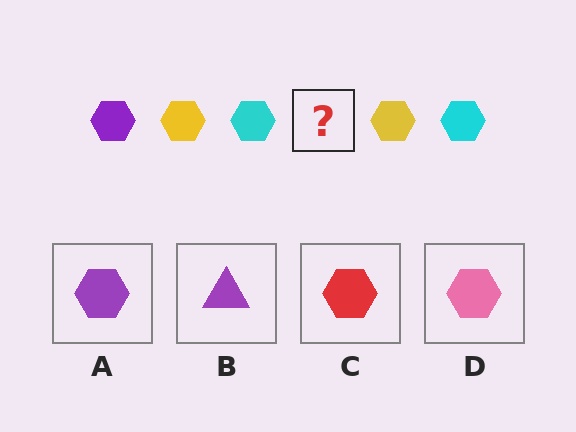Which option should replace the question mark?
Option A.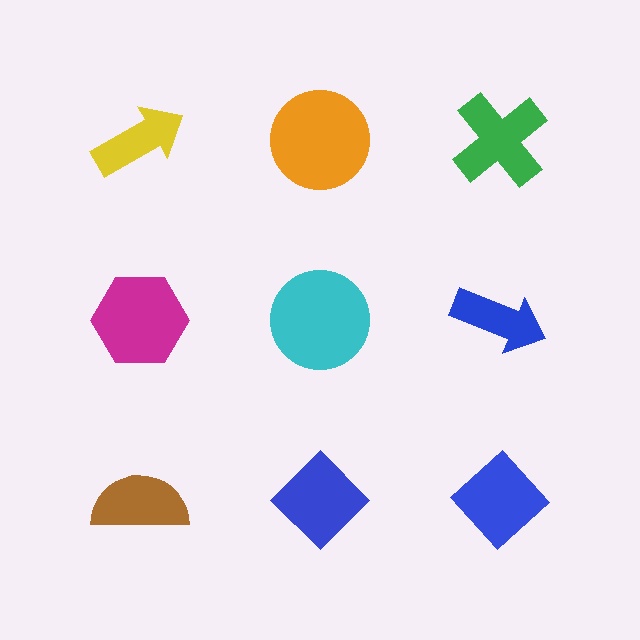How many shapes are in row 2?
3 shapes.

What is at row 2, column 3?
A blue arrow.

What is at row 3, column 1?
A brown semicircle.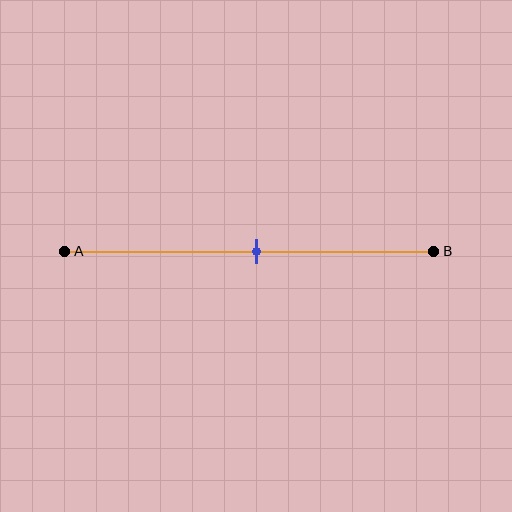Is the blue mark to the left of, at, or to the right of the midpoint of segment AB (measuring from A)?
The blue mark is approximately at the midpoint of segment AB.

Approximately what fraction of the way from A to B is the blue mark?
The blue mark is approximately 50% of the way from A to B.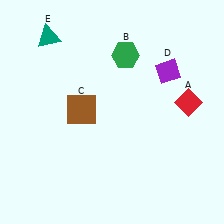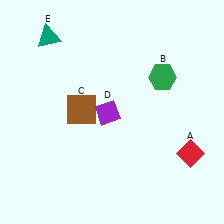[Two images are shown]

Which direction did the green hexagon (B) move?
The green hexagon (B) moved right.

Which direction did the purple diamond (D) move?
The purple diamond (D) moved left.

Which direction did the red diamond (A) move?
The red diamond (A) moved down.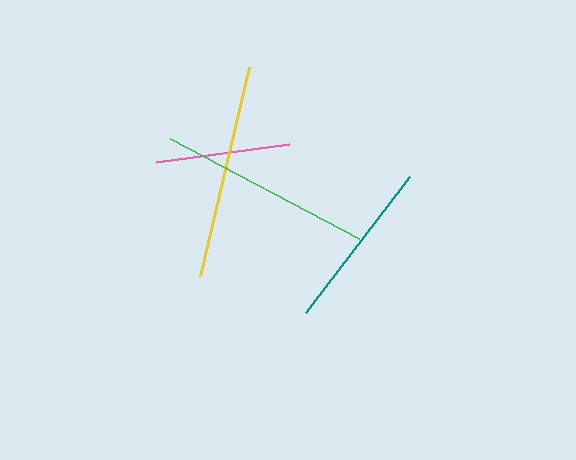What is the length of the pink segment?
The pink segment is approximately 134 pixels long.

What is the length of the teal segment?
The teal segment is approximately 172 pixels long.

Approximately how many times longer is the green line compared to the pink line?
The green line is approximately 1.6 times the length of the pink line.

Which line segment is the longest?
The yellow line is the longest at approximately 215 pixels.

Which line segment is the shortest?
The pink line is the shortest at approximately 134 pixels.